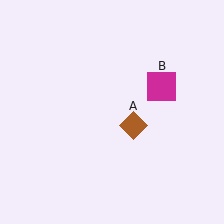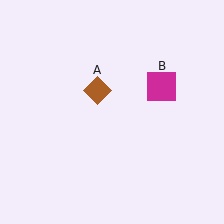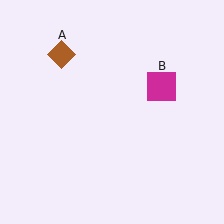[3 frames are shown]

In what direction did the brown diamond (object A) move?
The brown diamond (object A) moved up and to the left.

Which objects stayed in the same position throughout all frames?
Magenta square (object B) remained stationary.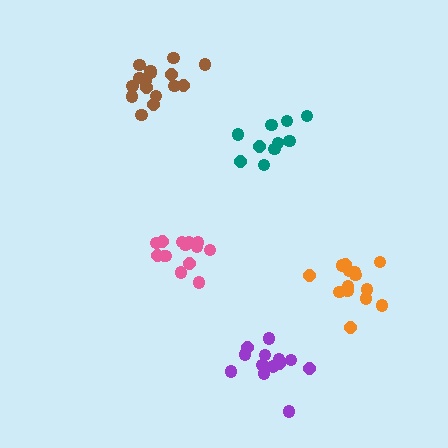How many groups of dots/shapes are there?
There are 5 groups.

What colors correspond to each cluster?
The clusters are colored: orange, pink, purple, brown, teal.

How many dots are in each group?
Group 1: 14 dots, Group 2: 14 dots, Group 3: 13 dots, Group 4: 16 dots, Group 5: 10 dots (67 total).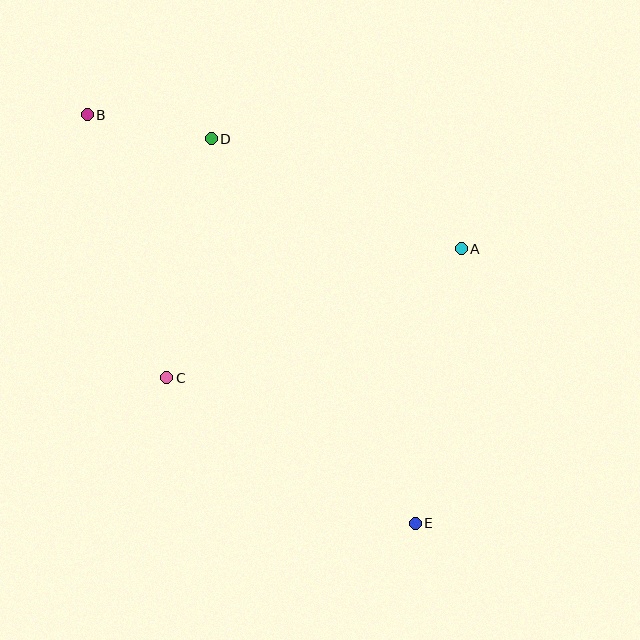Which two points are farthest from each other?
Points B and E are farthest from each other.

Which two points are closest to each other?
Points B and D are closest to each other.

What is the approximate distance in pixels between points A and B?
The distance between A and B is approximately 397 pixels.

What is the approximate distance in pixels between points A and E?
The distance between A and E is approximately 278 pixels.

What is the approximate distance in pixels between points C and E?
The distance between C and E is approximately 288 pixels.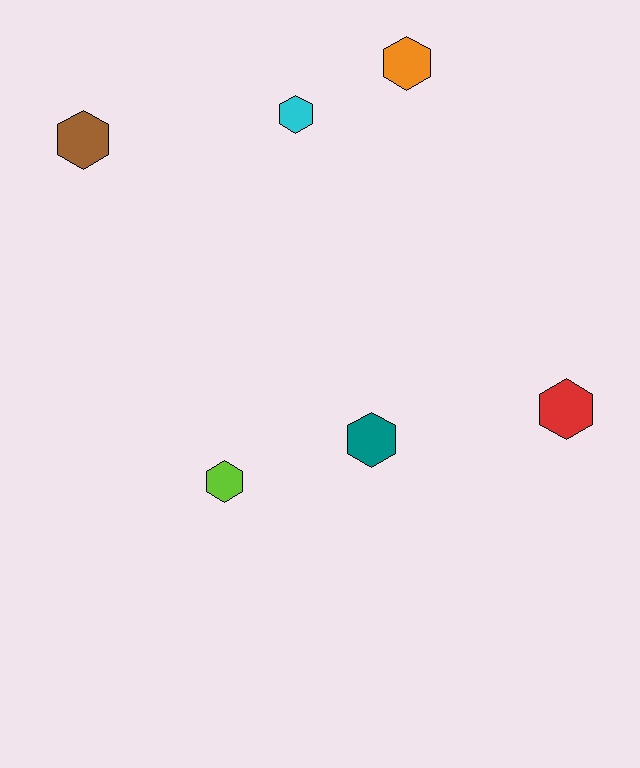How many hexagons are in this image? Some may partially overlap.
There are 6 hexagons.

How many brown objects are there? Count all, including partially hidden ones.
There is 1 brown object.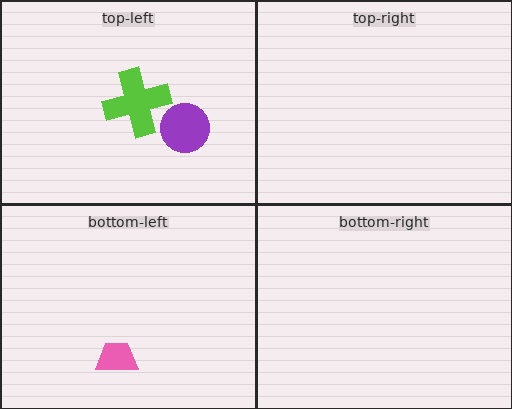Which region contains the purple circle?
The top-left region.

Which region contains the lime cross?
The top-left region.